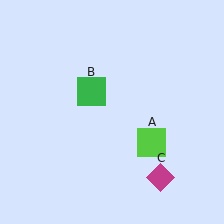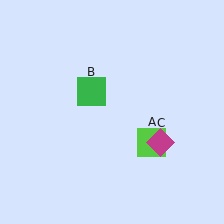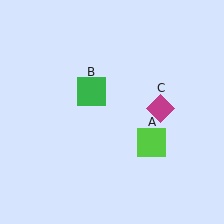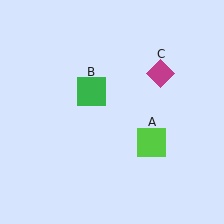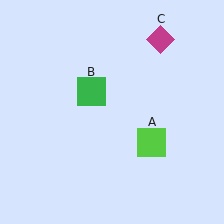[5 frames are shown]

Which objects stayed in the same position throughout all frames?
Lime square (object A) and green square (object B) remained stationary.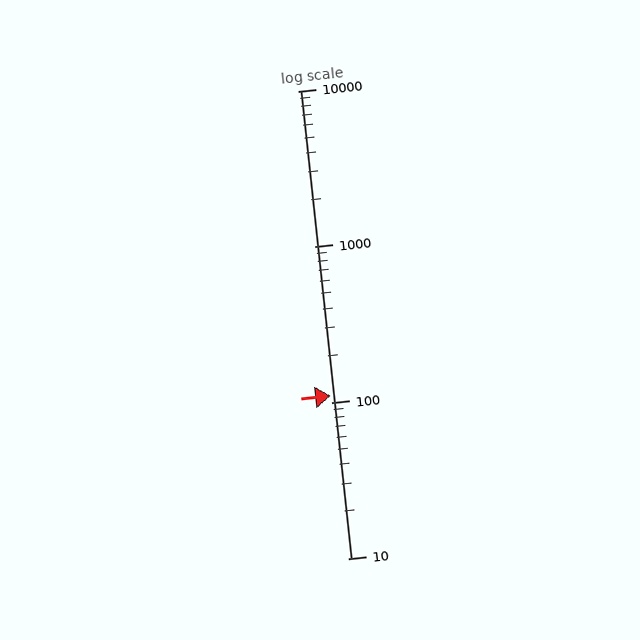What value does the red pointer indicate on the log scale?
The pointer indicates approximately 110.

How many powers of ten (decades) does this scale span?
The scale spans 3 decades, from 10 to 10000.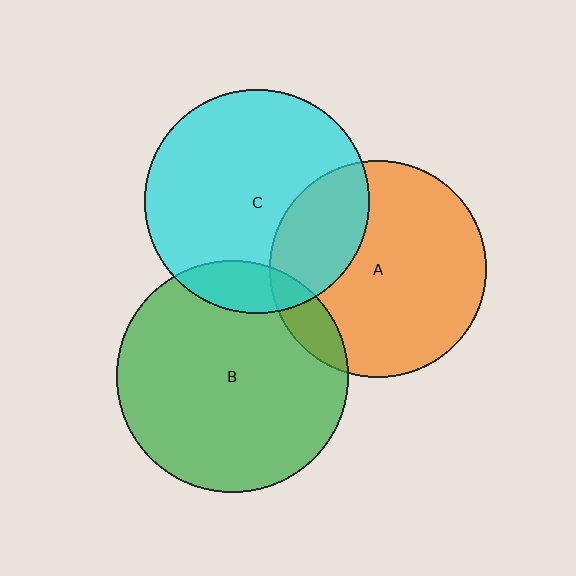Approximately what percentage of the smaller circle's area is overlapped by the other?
Approximately 15%.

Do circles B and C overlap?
Yes.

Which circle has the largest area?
Circle B (green).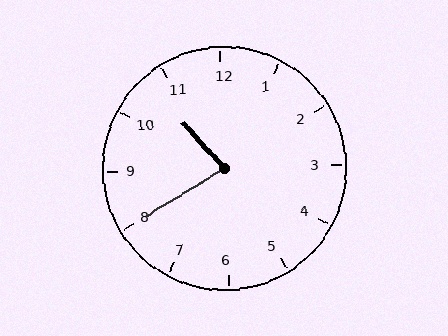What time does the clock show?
10:40.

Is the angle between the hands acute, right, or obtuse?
It is acute.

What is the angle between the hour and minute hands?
Approximately 80 degrees.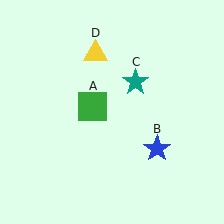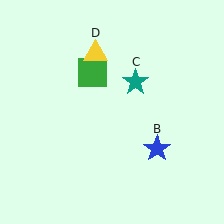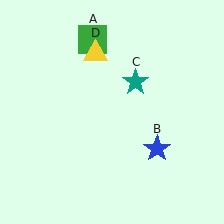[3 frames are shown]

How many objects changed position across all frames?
1 object changed position: green square (object A).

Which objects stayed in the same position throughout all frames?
Blue star (object B) and teal star (object C) and yellow triangle (object D) remained stationary.